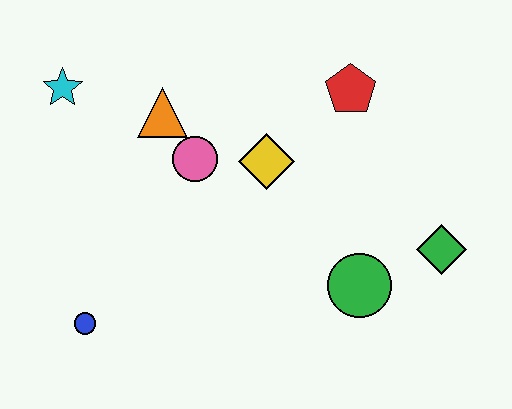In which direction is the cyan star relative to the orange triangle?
The cyan star is to the left of the orange triangle.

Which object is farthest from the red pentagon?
The blue circle is farthest from the red pentagon.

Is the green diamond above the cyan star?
No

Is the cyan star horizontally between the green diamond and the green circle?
No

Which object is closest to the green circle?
The green diamond is closest to the green circle.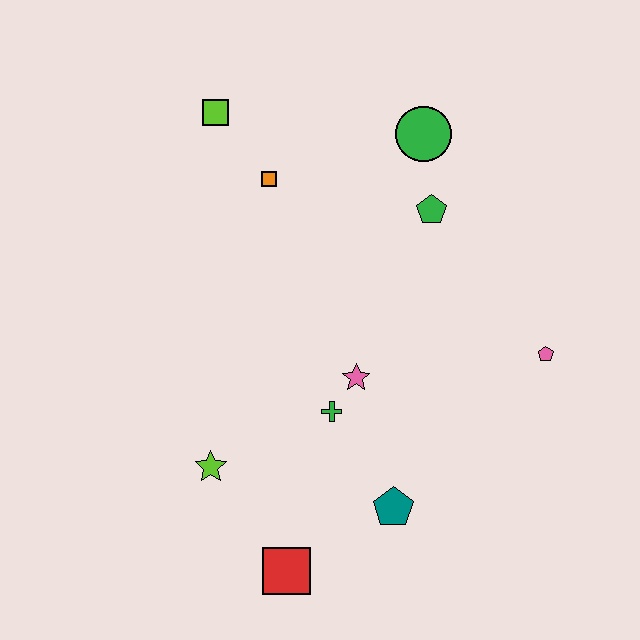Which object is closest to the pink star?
The green cross is closest to the pink star.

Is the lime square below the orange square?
No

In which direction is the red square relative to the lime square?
The red square is below the lime square.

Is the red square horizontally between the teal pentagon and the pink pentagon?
No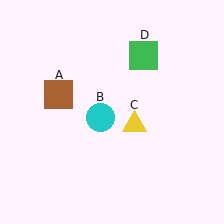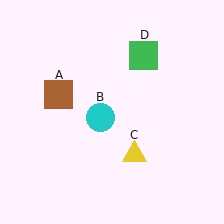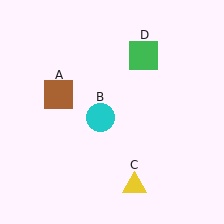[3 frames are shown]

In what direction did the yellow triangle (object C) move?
The yellow triangle (object C) moved down.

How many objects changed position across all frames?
1 object changed position: yellow triangle (object C).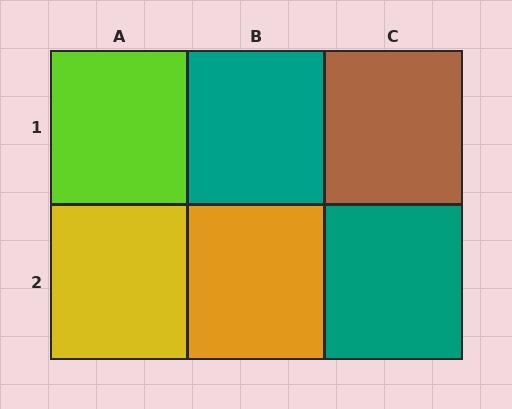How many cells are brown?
1 cell is brown.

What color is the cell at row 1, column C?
Brown.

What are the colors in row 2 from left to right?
Yellow, orange, teal.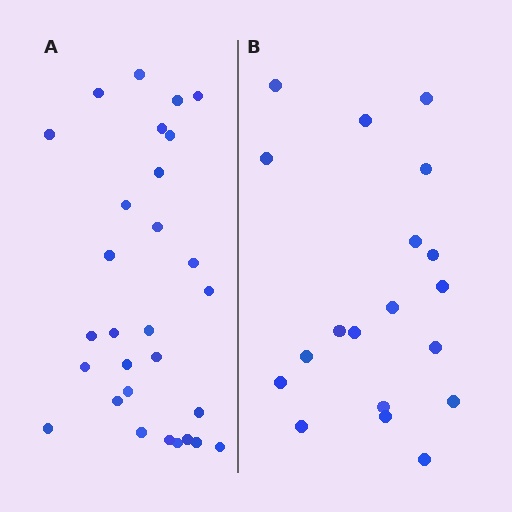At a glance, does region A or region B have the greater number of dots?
Region A (the left region) has more dots.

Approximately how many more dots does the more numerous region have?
Region A has roughly 10 or so more dots than region B.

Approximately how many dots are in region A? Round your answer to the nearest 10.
About 30 dots. (The exact count is 29, which rounds to 30.)